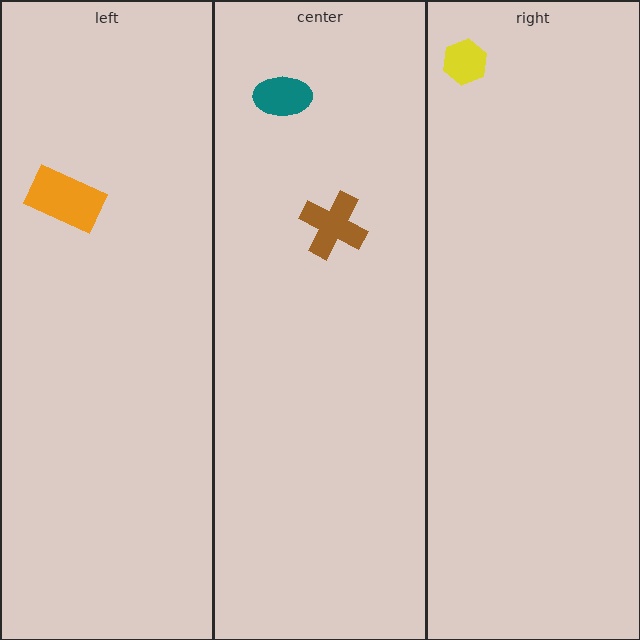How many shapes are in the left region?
1.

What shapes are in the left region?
The orange rectangle.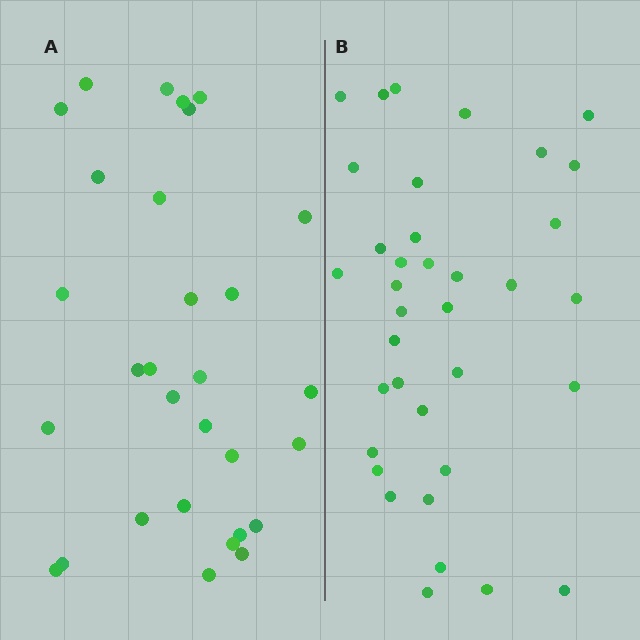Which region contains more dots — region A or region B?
Region B (the right region) has more dots.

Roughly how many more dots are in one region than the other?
Region B has about 6 more dots than region A.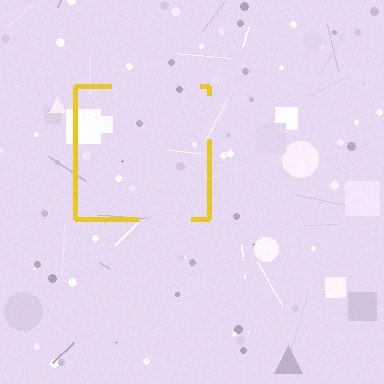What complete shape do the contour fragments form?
The contour fragments form a square.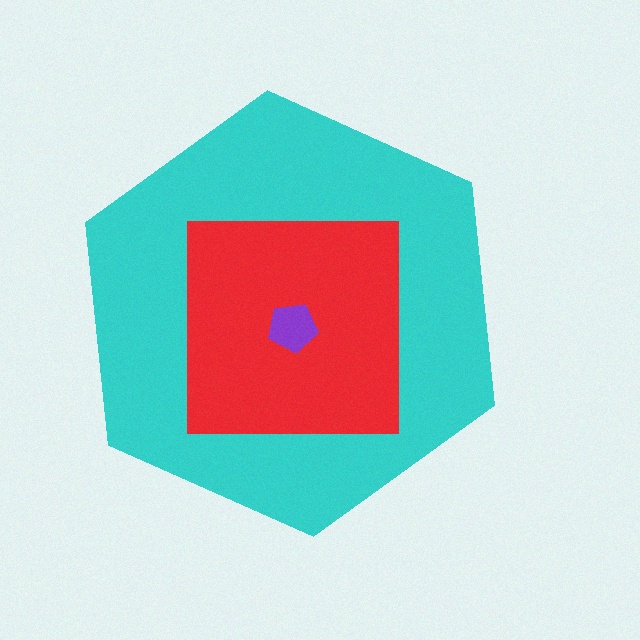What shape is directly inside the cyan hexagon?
The red square.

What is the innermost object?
The purple pentagon.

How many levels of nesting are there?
3.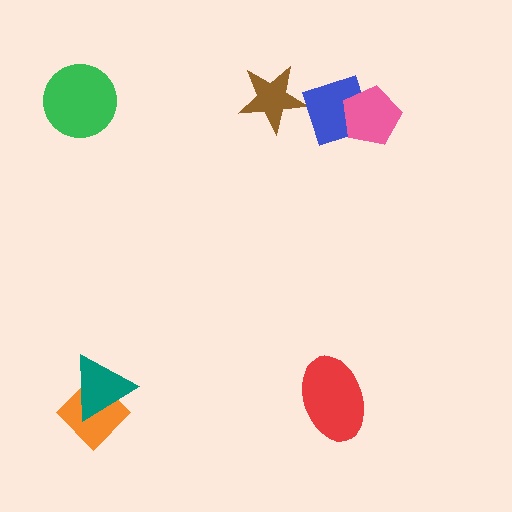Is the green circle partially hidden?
No, no other shape covers it.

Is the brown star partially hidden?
Yes, it is partially covered by another shape.